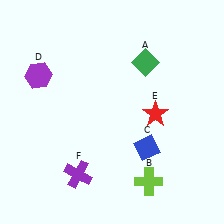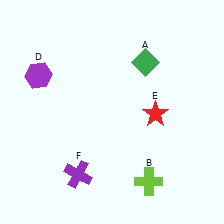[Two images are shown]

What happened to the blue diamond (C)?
The blue diamond (C) was removed in Image 2. It was in the bottom-right area of Image 1.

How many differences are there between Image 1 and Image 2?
There is 1 difference between the two images.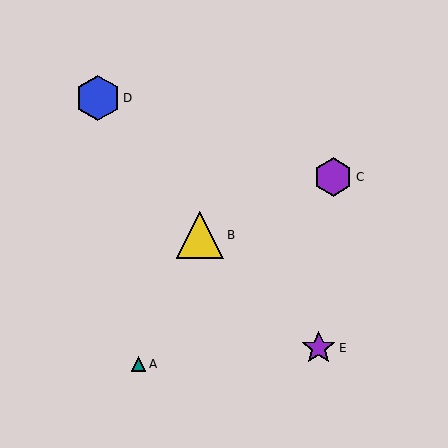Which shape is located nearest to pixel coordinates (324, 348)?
The purple star (labeled E) at (319, 348) is nearest to that location.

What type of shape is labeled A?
Shape A is a teal triangle.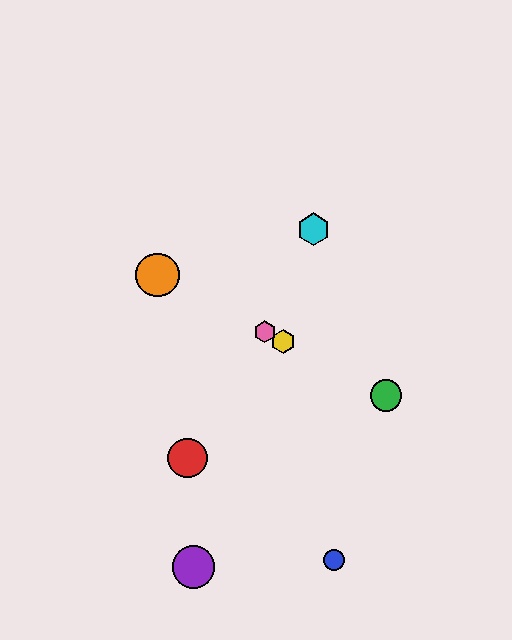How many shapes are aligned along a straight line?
4 shapes (the green circle, the yellow hexagon, the orange circle, the pink hexagon) are aligned along a straight line.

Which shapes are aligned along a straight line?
The green circle, the yellow hexagon, the orange circle, the pink hexagon are aligned along a straight line.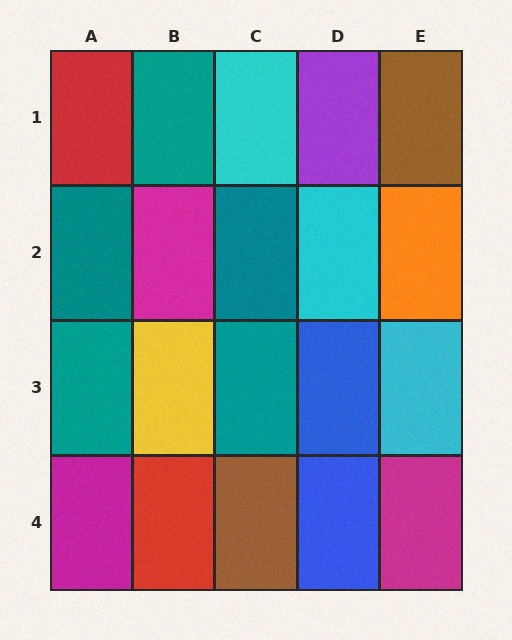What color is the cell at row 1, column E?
Brown.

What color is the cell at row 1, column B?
Teal.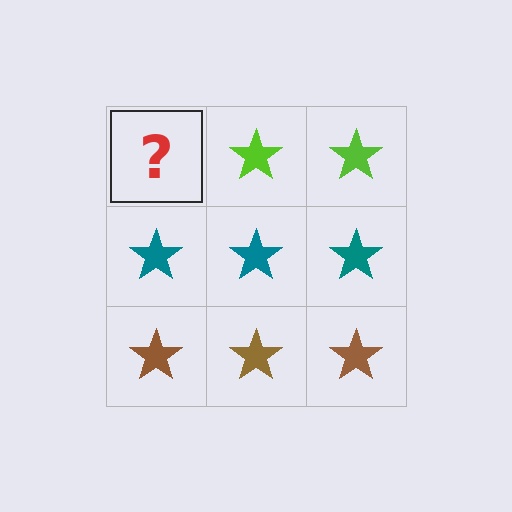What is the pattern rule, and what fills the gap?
The rule is that each row has a consistent color. The gap should be filled with a lime star.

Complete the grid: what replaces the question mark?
The question mark should be replaced with a lime star.